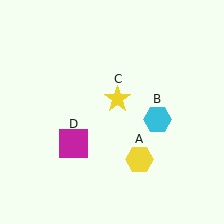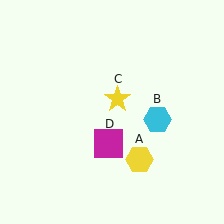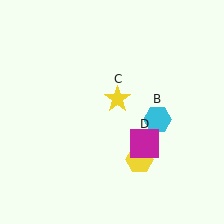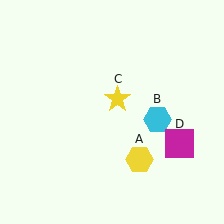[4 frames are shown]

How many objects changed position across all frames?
1 object changed position: magenta square (object D).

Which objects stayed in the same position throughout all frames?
Yellow hexagon (object A) and cyan hexagon (object B) and yellow star (object C) remained stationary.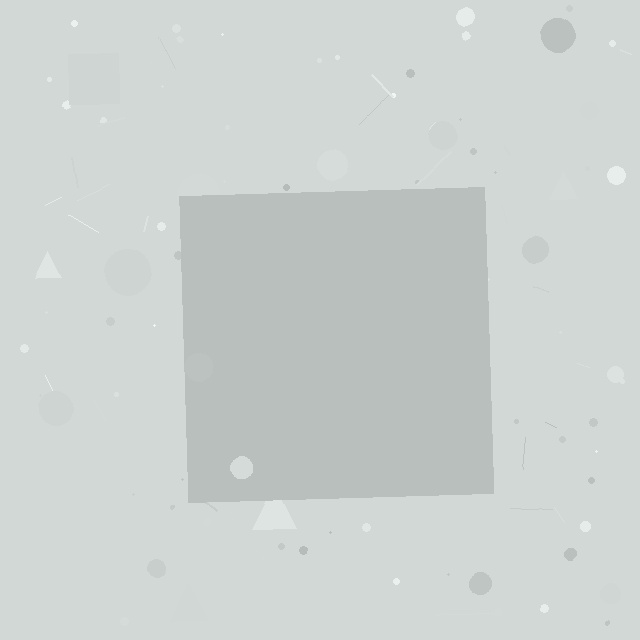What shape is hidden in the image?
A square is hidden in the image.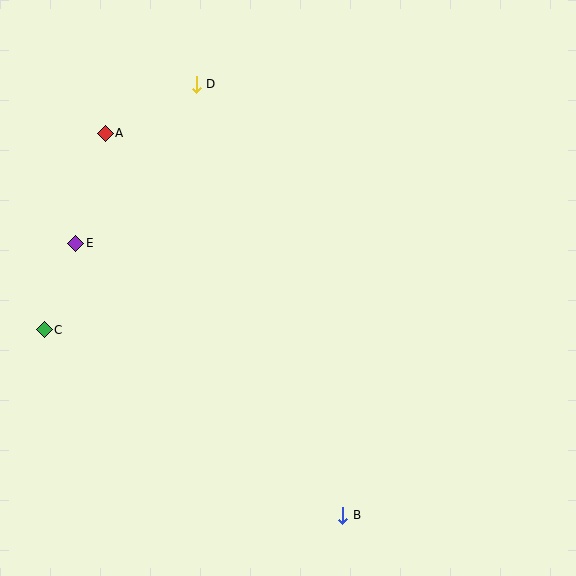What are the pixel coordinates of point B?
Point B is at (343, 515).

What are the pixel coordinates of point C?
Point C is at (44, 330).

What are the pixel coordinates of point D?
Point D is at (196, 84).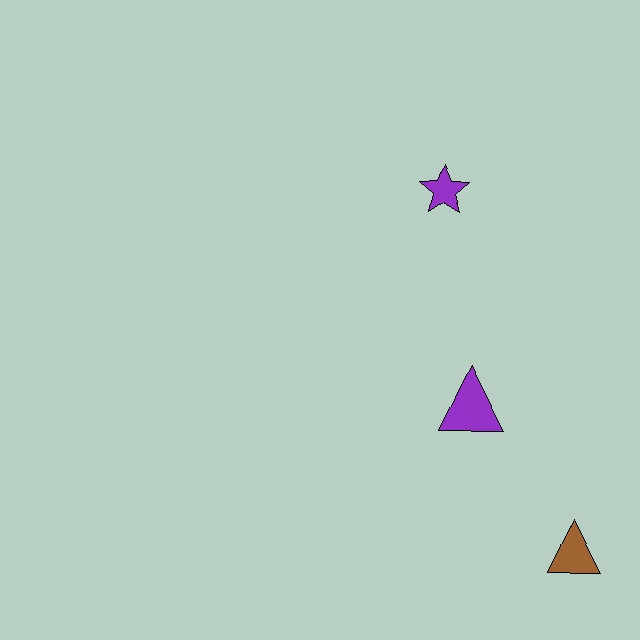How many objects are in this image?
There are 3 objects.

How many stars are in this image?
There is 1 star.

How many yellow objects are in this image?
There are no yellow objects.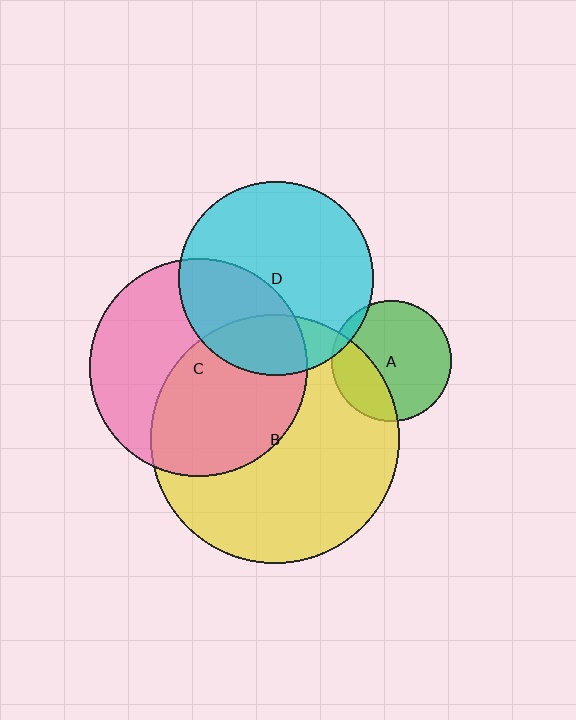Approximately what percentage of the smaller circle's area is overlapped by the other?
Approximately 30%.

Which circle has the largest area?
Circle B (yellow).